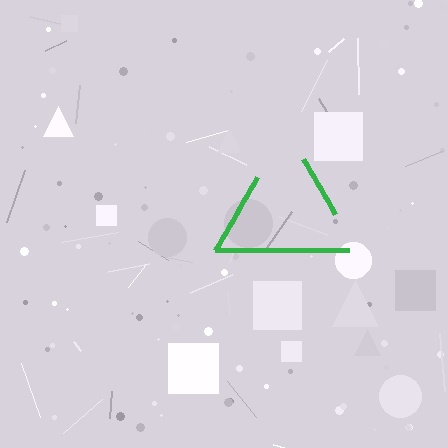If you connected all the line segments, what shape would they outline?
They would outline a triangle.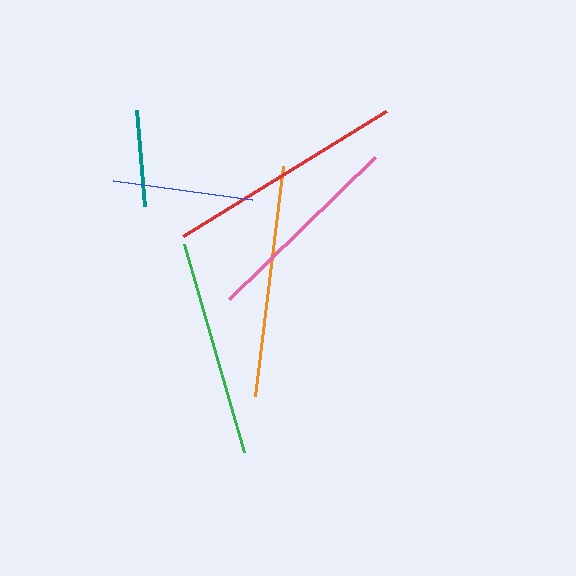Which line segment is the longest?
The red line is the longest at approximately 238 pixels.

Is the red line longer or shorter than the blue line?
The red line is longer than the blue line.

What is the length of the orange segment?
The orange segment is approximately 231 pixels long.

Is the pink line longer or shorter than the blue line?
The pink line is longer than the blue line.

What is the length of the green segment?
The green segment is approximately 215 pixels long.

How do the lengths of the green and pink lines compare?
The green and pink lines are approximately the same length.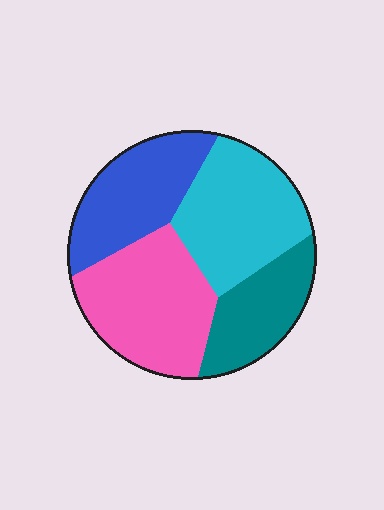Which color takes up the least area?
Teal, at roughly 20%.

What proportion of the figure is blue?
Blue takes up between a sixth and a third of the figure.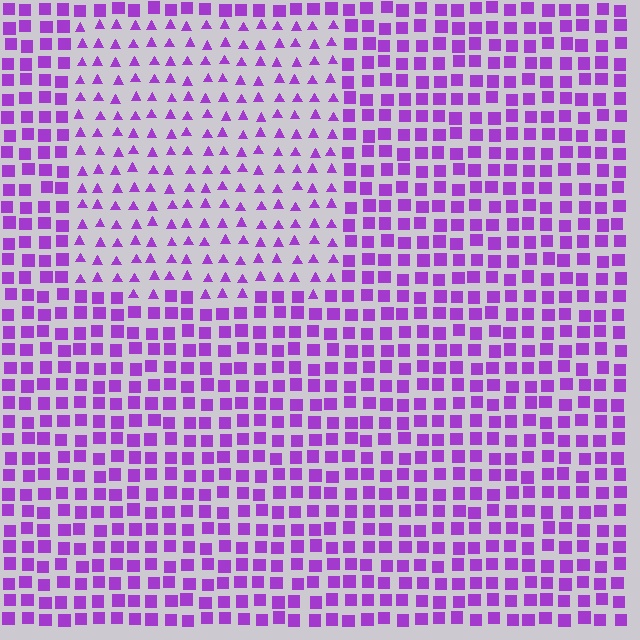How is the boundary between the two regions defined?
The boundary is defined by a change in element shape: triangles inside vs. squares outside. All elements share the same color and spacing.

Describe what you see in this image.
The image is filled with small purple elements arranged in a uniform grid. A rectangle-shaped region contains triangles, while the surrounding area contains squares. The boundary is defined purely by the change in element shape.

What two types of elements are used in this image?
The image uses triangles inside the rectangle region and squares outside it.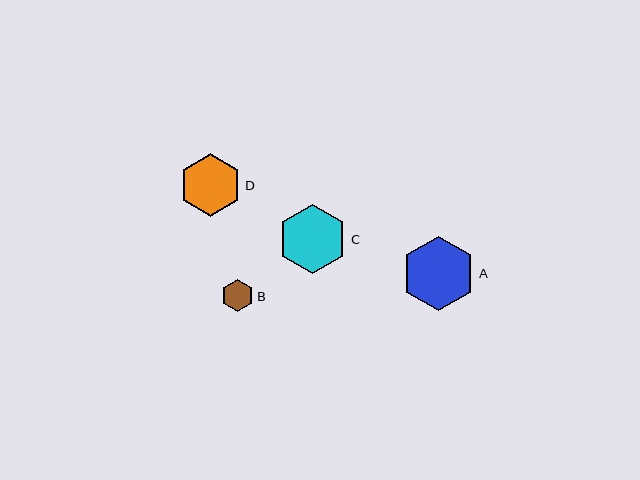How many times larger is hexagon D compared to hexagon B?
Hexagon D is approximately 2.0 times the size of hexagon B.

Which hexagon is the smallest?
Hexagon B is the smallest with a size of approximately 32 pixels.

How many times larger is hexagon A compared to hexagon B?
Hexagon A is approximately 2.3 times the size of hexagon B.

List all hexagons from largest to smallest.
From largest to smallest: A, C, D, B.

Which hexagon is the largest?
Hexagon A is the largest with a size of approximately 75 pixels.